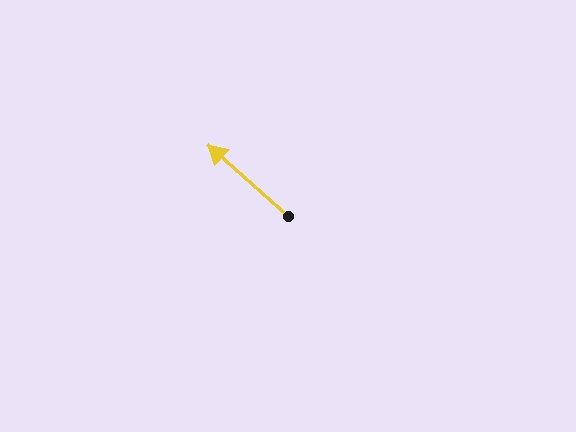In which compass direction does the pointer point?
Northwest.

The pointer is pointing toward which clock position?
Roughly 10 o'clock.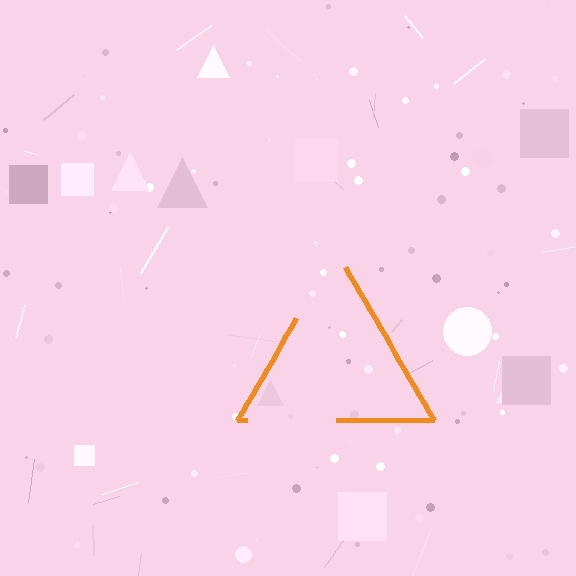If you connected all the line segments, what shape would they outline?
They would outline a triangle.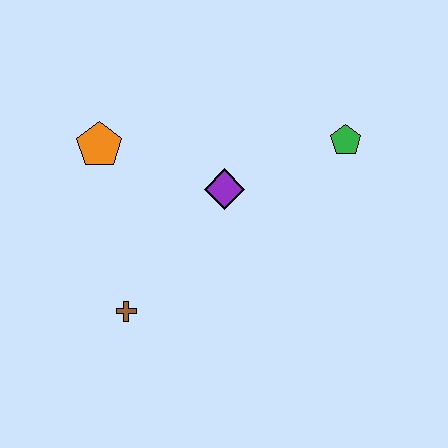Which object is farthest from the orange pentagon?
The green pentagon is farthest from the orange pentagon.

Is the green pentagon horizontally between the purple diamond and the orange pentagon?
No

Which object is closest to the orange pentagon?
The purple diamond is closest to the orange pentagon.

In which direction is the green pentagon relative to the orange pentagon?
The green pentagon is to the right of the orange pentagon.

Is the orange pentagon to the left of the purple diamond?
Yes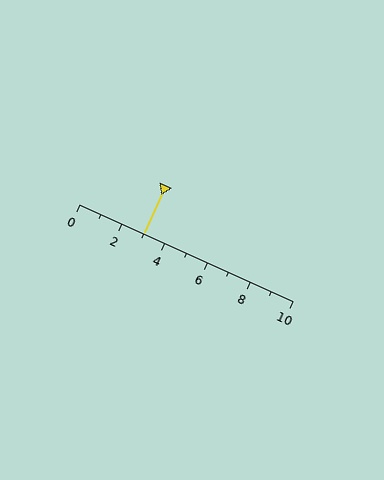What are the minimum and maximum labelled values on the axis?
The axis runs from 0 to 10.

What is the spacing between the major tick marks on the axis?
The major ticks are spaced 2 apart.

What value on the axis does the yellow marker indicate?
The marker indicates approximately 3.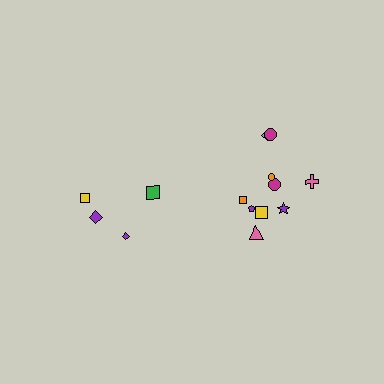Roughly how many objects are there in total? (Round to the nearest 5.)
Roughly 15 objects in total.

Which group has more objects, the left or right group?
The right group.